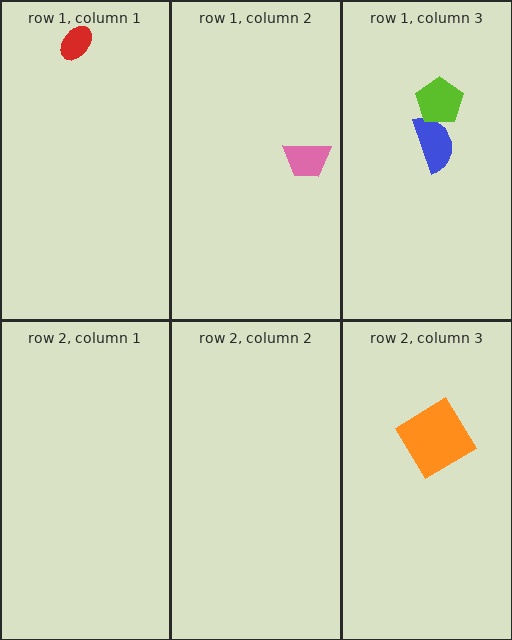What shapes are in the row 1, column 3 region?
The blue semicircle, the lime pentagon.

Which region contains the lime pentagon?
The row 1, column 3 region.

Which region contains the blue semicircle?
The row 1, column 3 region.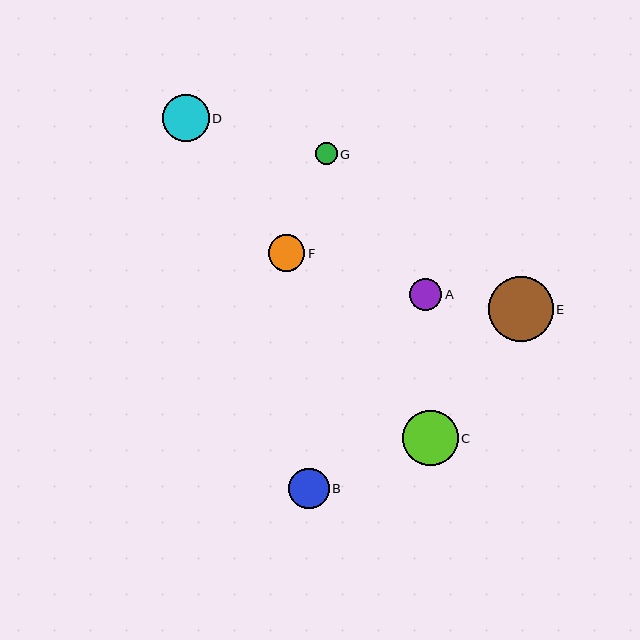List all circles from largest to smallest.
From largest to smallest: E, C, D, B, F, A, G.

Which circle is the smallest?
Circle G is the smallest with a size of approximately 22 pixels.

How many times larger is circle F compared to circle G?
Circle F is approximately 1.6 times the size of circle G.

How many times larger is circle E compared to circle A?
Circle E is approximately 2.0 times the size of circle A.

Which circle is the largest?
Circle E is the largest with a size of approximately 65 pixels.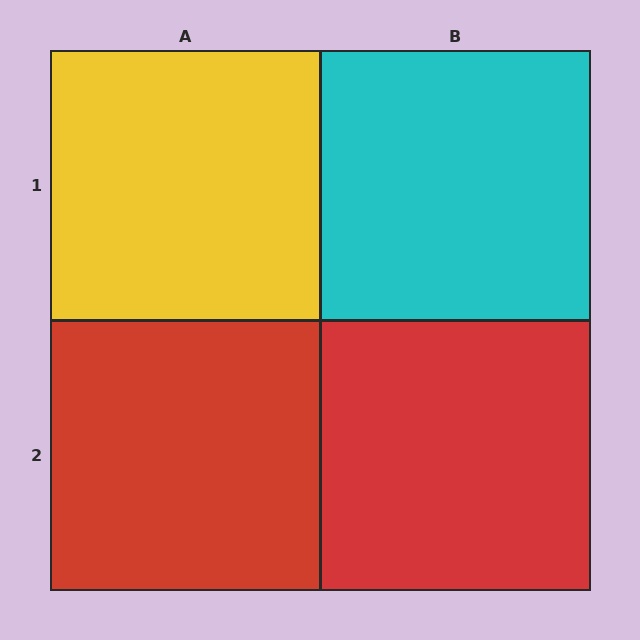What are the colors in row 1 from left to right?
Yellow, cyan.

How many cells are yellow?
1 cell is yellow.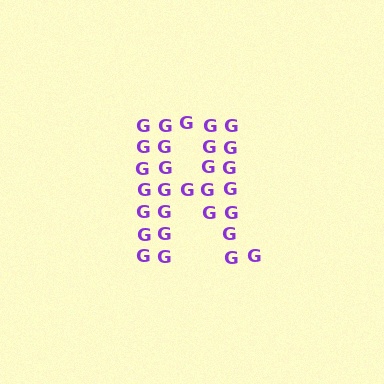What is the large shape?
The large shape is the letter R.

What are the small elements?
The small elements are letter G's.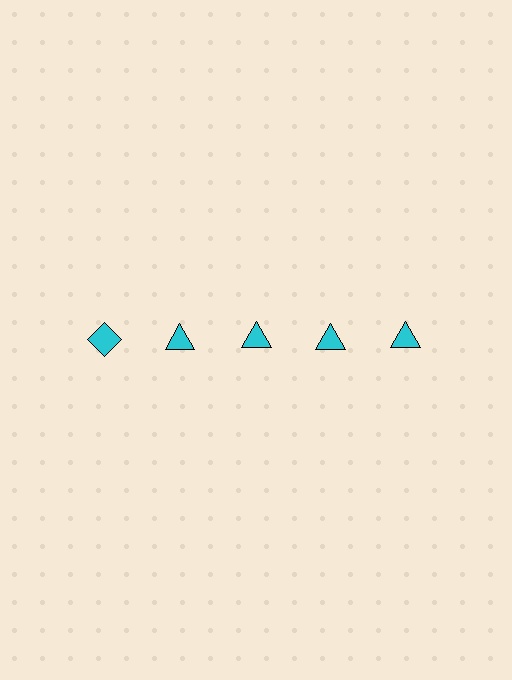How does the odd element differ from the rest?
It has a different shape: diamond instead of triangle.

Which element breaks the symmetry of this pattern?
The cyan diamond in the top row, leftmost column breaks the symmetry. All other shapes are cyan triangles.